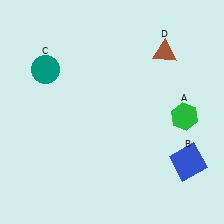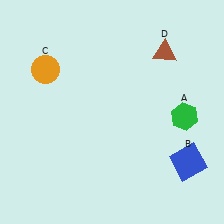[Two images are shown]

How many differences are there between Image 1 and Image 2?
There is 1 difference between the two images.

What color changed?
The circle (C) changed from teal in Image 1 to orange in Image 2.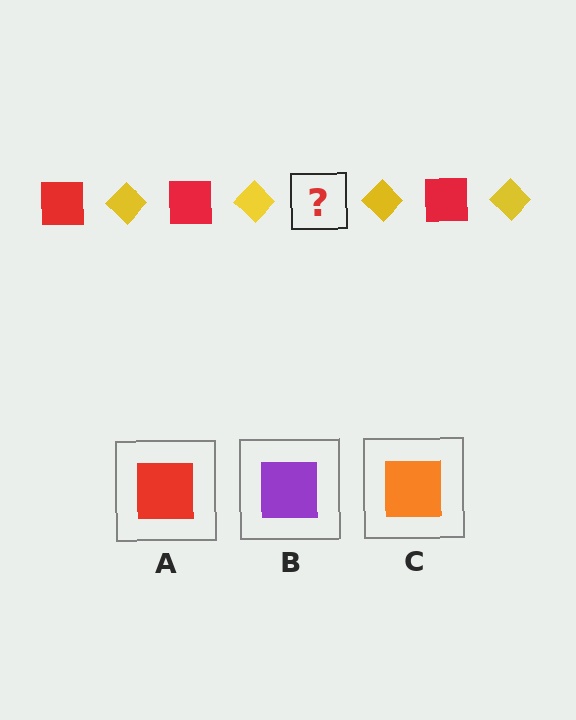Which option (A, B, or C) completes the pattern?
A.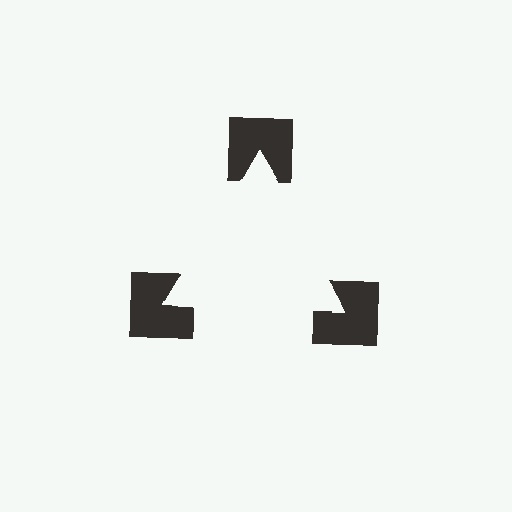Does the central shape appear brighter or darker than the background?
It typically appears slightly brighter than the background, even though no actual brightness change is drawn.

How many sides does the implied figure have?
3 sides.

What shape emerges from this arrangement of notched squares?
An illusory triangle — its edges are inferred from the aligned wedge cuts in the notched squares, not physically drawn.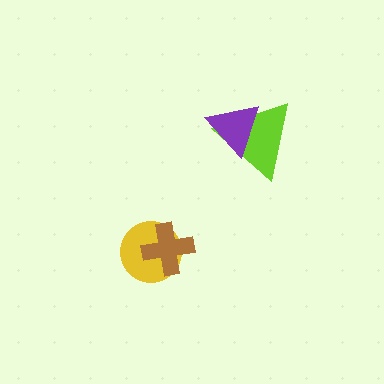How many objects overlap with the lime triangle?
1 object overlaps with the lime triangle.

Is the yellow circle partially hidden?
Yes, it is partially covered by another shape.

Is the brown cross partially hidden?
No, no other shape covers it.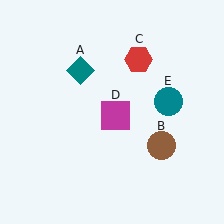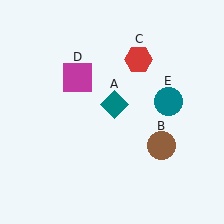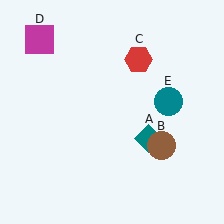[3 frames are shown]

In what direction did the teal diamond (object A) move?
The teal diamond (object A) moved down and to the right.